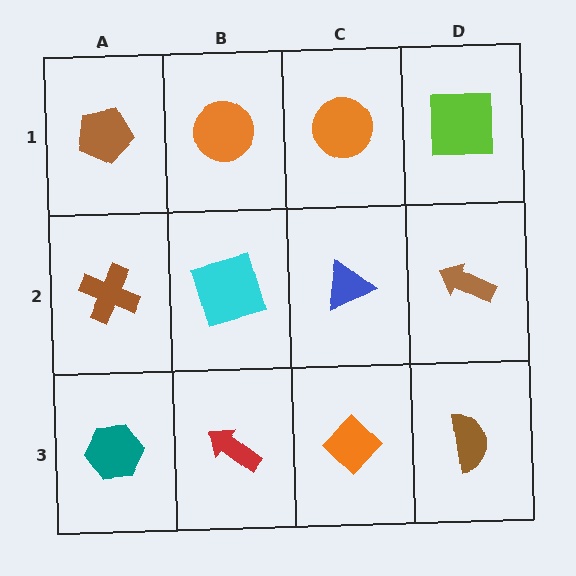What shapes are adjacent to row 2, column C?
An orange circle (row 1, column C), an orange diamond (row 3, column C), a cyan square (row 2, column B), a brown arrow (row 2, column D).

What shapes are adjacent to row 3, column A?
A brown cross (row 2, column A), a red arrow (row 3, column B).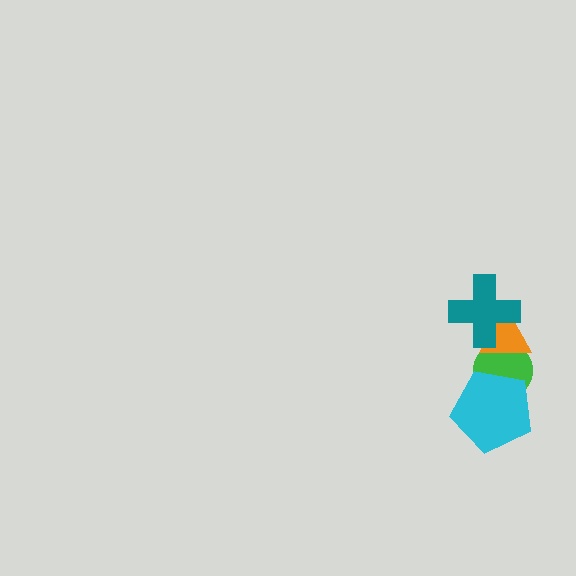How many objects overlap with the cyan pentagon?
1 object overlaps with the cyan pentagon.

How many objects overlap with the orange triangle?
2 objects overlap with the orange triangle.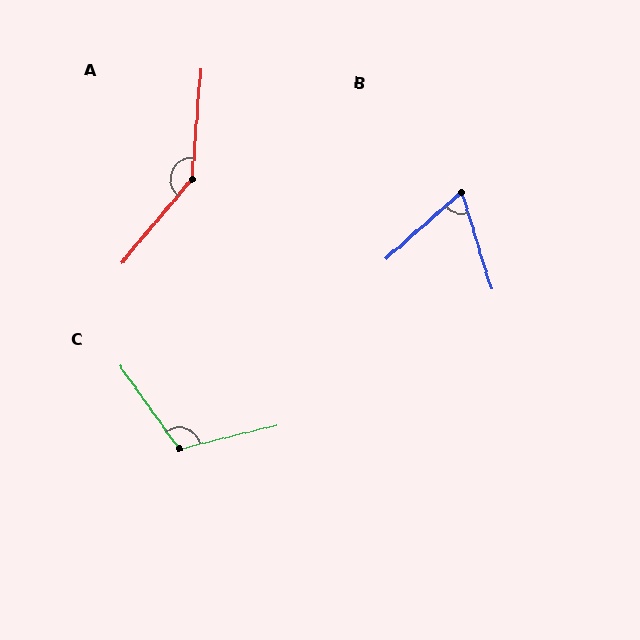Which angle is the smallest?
B, at approximately 66 degrees.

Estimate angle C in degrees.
Approximately 111 degrees.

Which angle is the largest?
A, at approximately 145 degrees.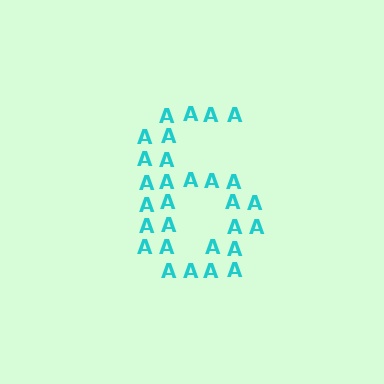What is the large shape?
The large shape is the digit 6.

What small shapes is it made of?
It is made of small letter A's.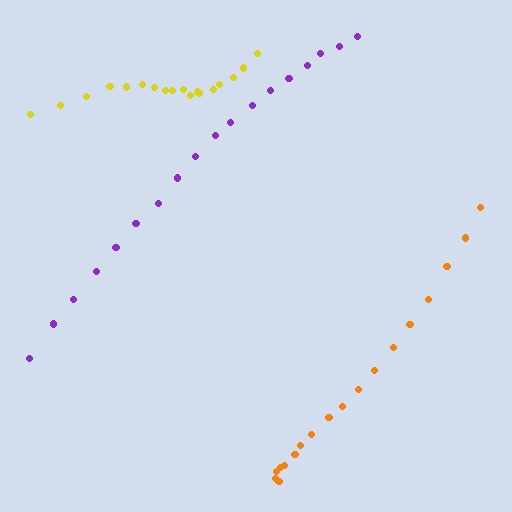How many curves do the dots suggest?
There are 3 distinct paths.